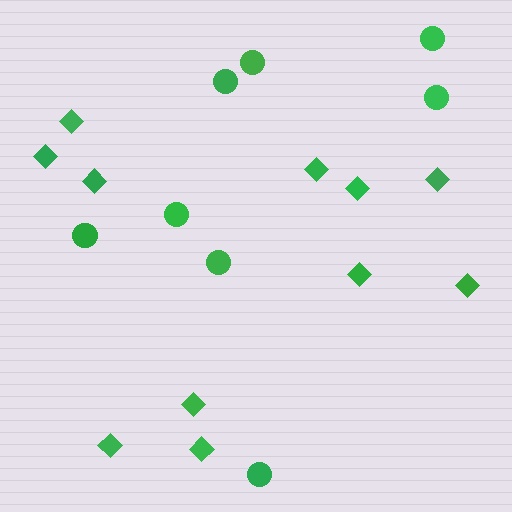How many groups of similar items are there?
There are 2 groups: one group of circles (8) and one group of diamonds (11).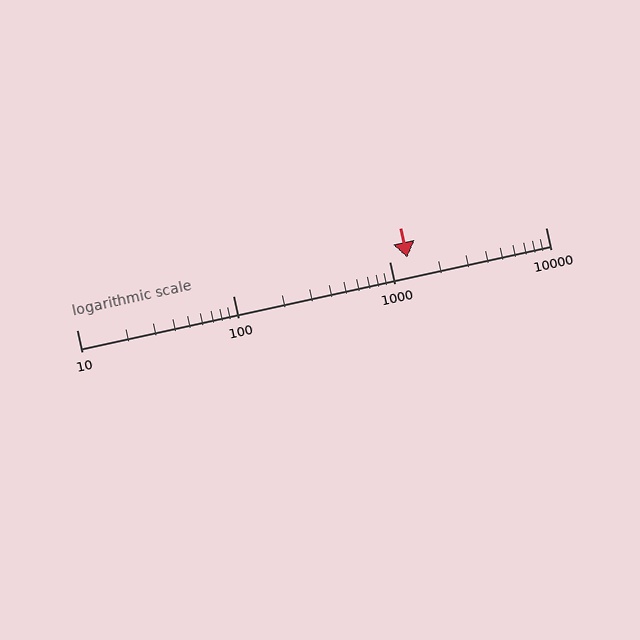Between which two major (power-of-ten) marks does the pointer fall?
The pointer is between 1000 and 10000.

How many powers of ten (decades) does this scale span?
The scale spans 3 decades, from 10 to 10000.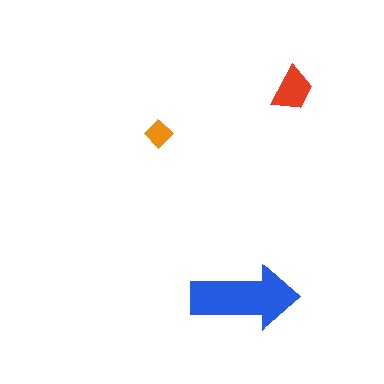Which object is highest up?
The red trapezoid is topmost.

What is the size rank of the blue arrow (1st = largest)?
1st.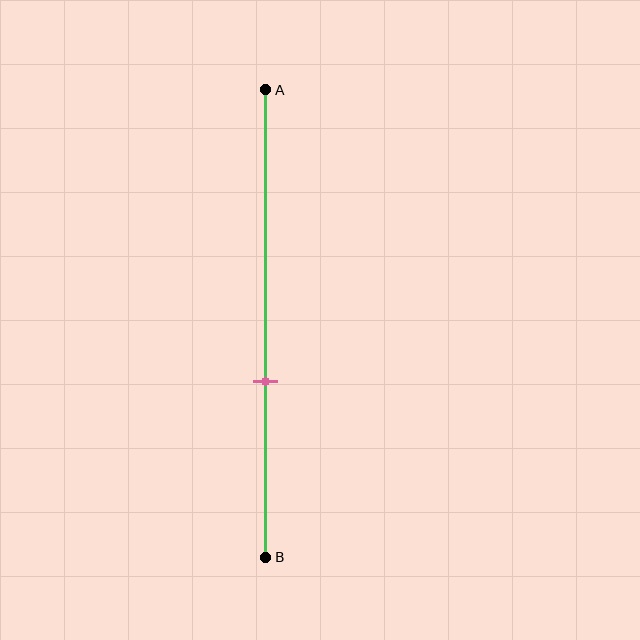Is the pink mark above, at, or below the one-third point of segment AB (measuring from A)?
The pink mark is below the one-third point of segment AB.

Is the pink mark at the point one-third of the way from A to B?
No, the mark is at about 60% from A, not at the 33% one-third point.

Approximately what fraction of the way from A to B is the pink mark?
The pink mark is approximately 60% of the way from A to B.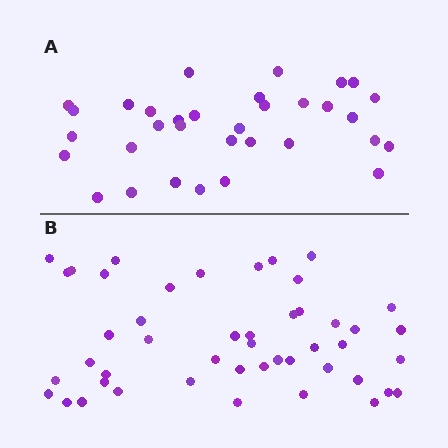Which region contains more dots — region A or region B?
Region B (the bottom region) has more dots.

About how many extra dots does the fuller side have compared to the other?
Region B has approximately 15 more dots than region A.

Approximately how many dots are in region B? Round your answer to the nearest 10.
About 50 dots. (The exact count is 47, which rounds to 50.)